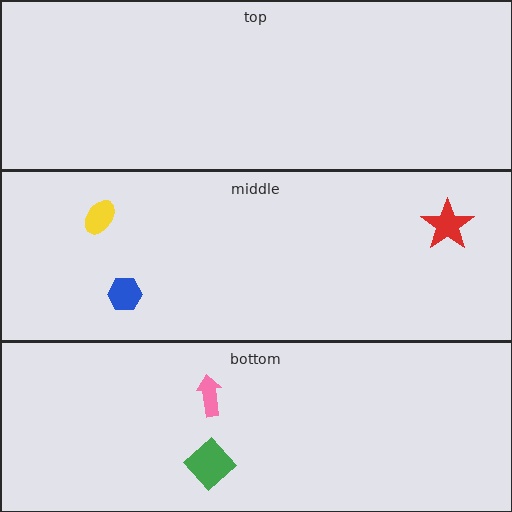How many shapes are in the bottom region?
2.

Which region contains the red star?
The middle region.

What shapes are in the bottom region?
The green diamond, the pink arrow.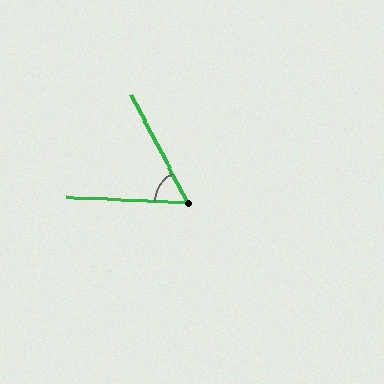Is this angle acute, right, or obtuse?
It is acute.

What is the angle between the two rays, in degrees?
Approximately 60 degrees.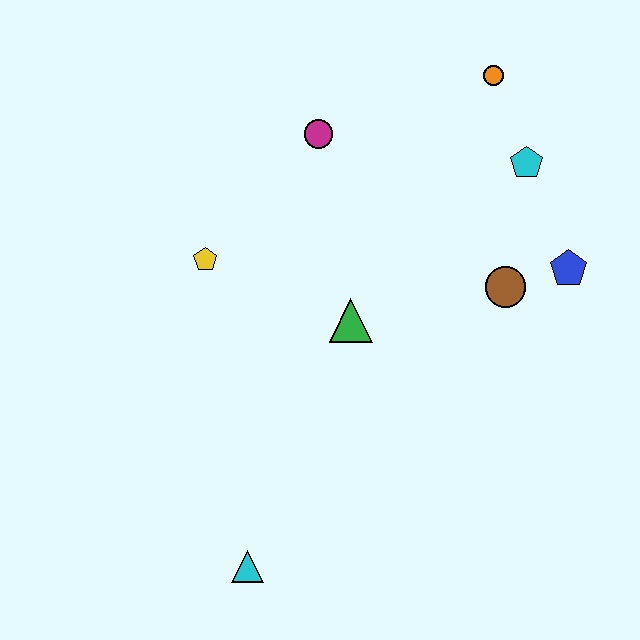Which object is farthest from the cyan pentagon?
The cyan triangle is farthest from the cyan pentagon.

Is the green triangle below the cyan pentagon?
Yes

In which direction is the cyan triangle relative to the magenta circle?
The cyan triangle is below the magenta circle.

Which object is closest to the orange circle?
The cyan pentagon is closest to the orange circle.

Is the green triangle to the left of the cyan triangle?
No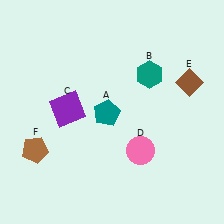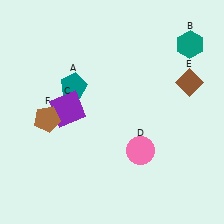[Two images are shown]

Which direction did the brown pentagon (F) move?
The brown pentagon (F) moved up.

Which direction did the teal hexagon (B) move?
The teal hexagon (B) moved right.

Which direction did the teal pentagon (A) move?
The teal pentagon (A) moved left.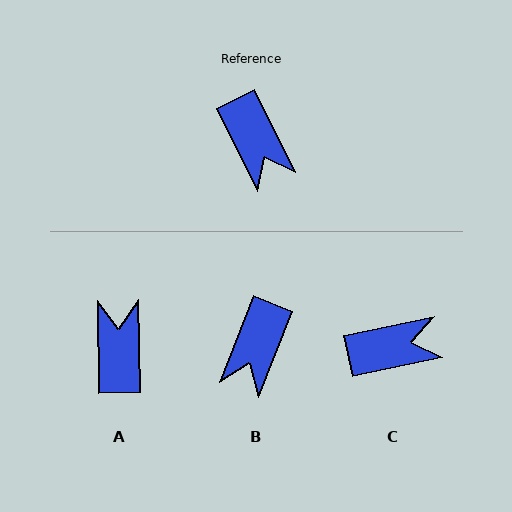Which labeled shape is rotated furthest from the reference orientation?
A, about 154 degrees away.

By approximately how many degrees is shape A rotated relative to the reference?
Approximately 154 degrees counter-clockwise.